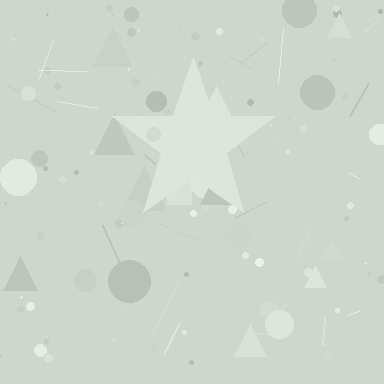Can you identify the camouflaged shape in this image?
The camouflaged shape is a star.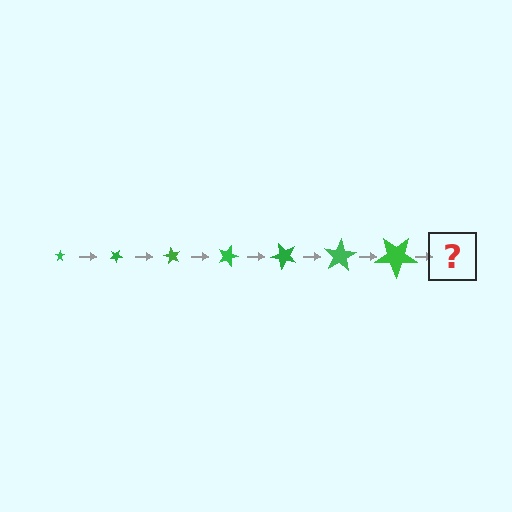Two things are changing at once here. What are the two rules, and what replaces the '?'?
The two rules are that the star grows larger each step and it rotates 30 degrees each step. The '?' should be a star, larger than the previous one and rotated 210 degrees from the start.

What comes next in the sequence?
The next element should be a star, larger than the previous one and rotated 210 degrees from the start.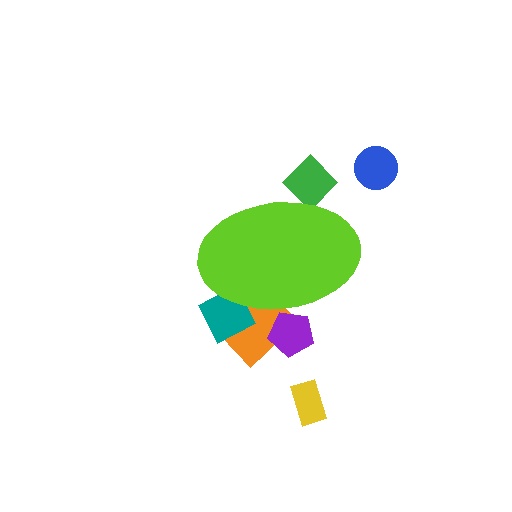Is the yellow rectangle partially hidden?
No, the yellow rectangle is fully visible.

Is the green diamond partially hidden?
Yes, the green diamond is partially hidden behind the lime ellipse.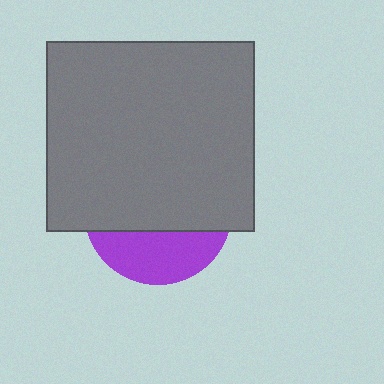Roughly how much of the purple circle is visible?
A small part of it is visible (roughly 33%).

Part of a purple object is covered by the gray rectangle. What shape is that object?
It is a circle.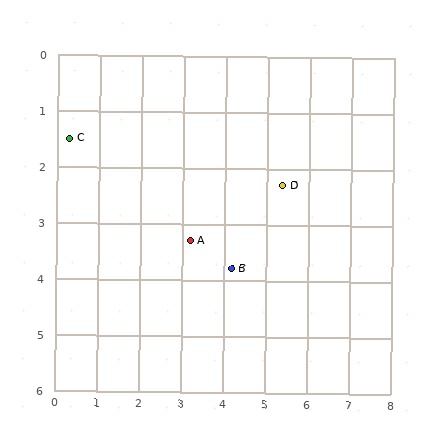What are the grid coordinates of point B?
Point B is at approximately (4.2, 3.8).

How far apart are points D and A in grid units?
Points D and A are about 2.4 grid units apart.